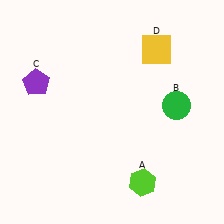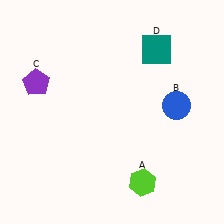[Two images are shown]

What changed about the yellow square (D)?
In Image 1, D is yellow. In Image 2, it changed to teal.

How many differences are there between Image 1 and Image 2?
There are 2 differences between the two images.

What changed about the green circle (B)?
In Image 1, B is green. In Image 2, it changed to blue.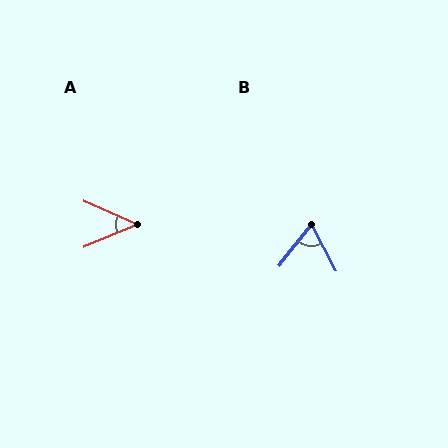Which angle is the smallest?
A, at approximately 47 degrees.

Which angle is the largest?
B, at approximately 66 degrees.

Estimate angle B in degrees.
Approximately 66 degrees.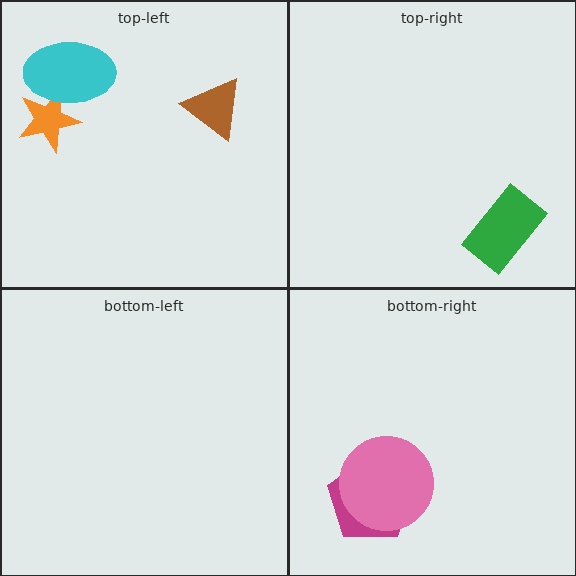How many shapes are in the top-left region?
3.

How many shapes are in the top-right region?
1.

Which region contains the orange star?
The top-left region.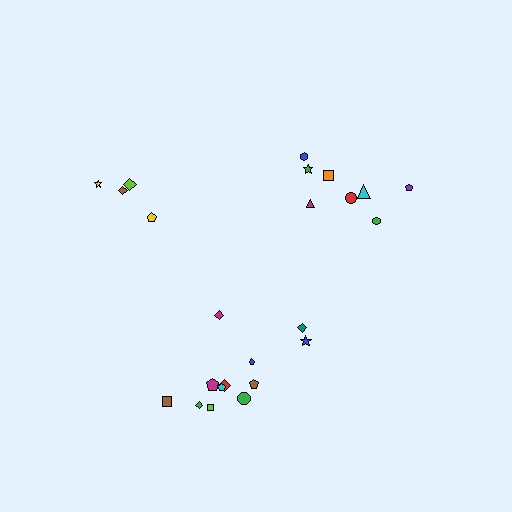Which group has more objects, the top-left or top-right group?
The top-right group.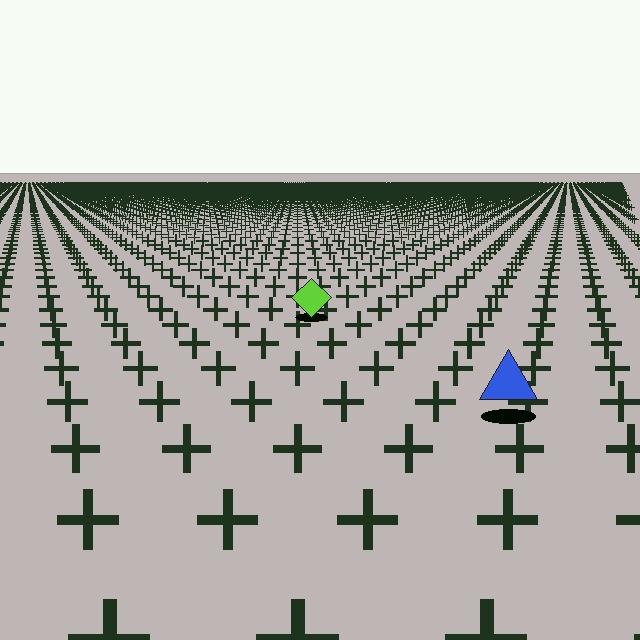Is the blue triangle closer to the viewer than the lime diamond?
Yes. The blue triangle is closer — you can tell from the texture gradient: the ground texture is coarser near it.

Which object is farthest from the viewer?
The lime diamond is farthest from the viewer. It appears smaller and the ground texture around it is denser.